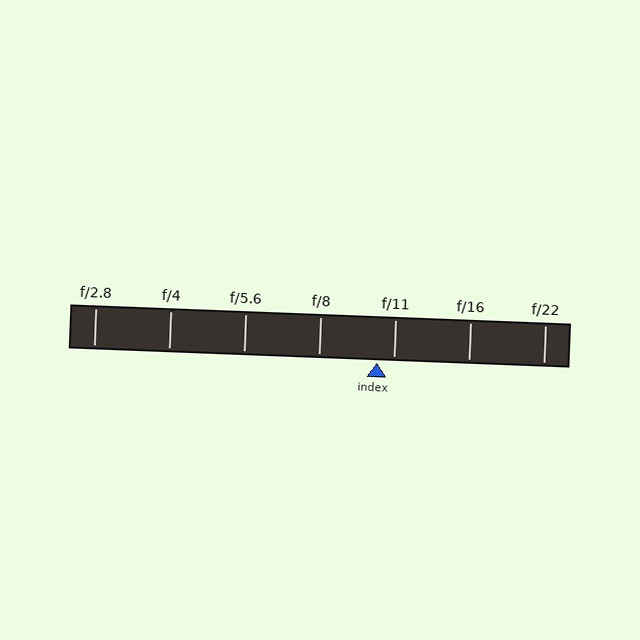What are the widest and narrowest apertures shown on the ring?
The widest aperture shown is f/2.8 and the narrowest is f/22.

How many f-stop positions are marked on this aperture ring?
There are 7 f-stop positions marked.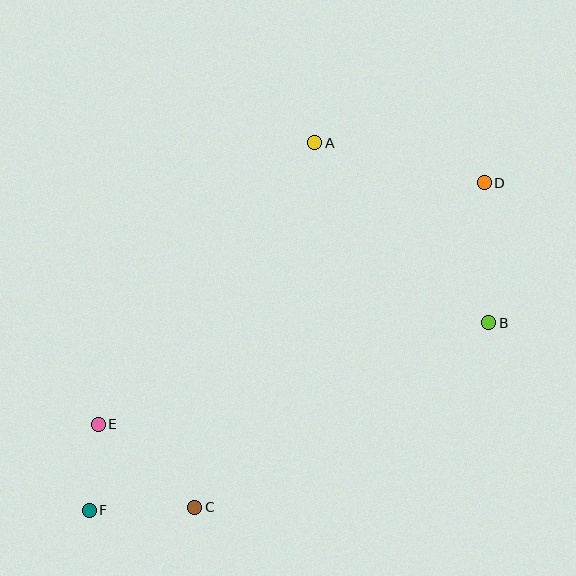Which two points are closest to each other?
Points E and F are closest to each other.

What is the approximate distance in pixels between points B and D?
The distance between B and D is approximately 140 pixels.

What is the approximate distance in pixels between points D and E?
The distance between D and E is approximately 456 pixels.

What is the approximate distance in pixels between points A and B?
The distance between A and B is approximately 250 pixels.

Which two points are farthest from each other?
Points D and F are farthest from each other.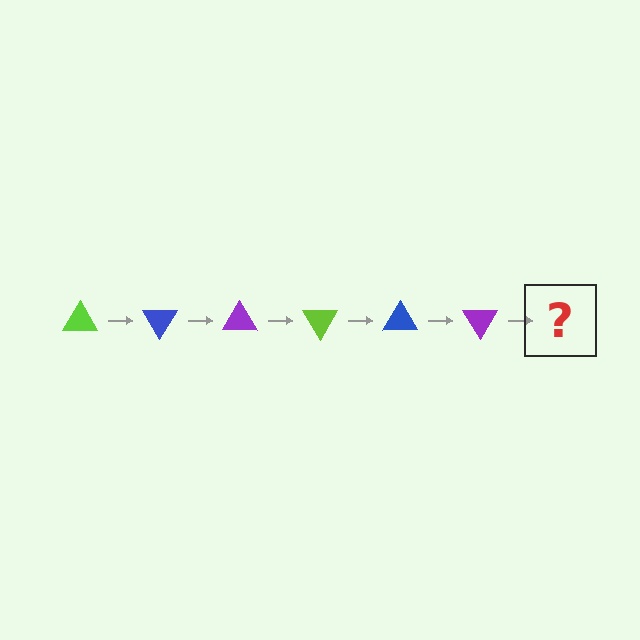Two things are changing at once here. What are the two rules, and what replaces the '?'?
The two rules are that it rotates 60 degrees each step and the color cycles through lime, blue, and purple. The '?' should be a lime triangle, rotated 360 degrees from the start.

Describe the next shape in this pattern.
It should be a lime triangle, rotated 360 degrees from the start.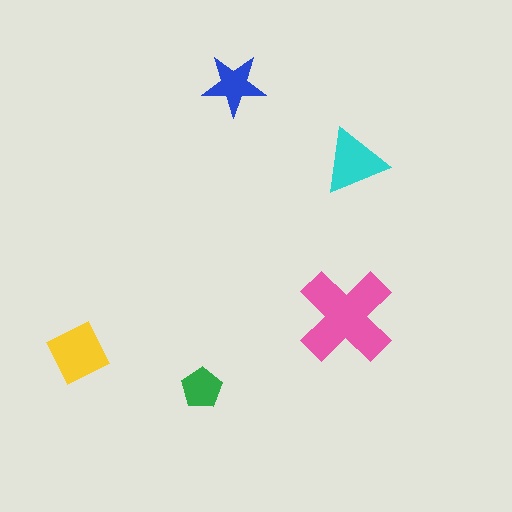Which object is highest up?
The blue star is topmost.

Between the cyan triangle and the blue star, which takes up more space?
The cyan triangle.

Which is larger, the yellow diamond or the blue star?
The yellow diamond.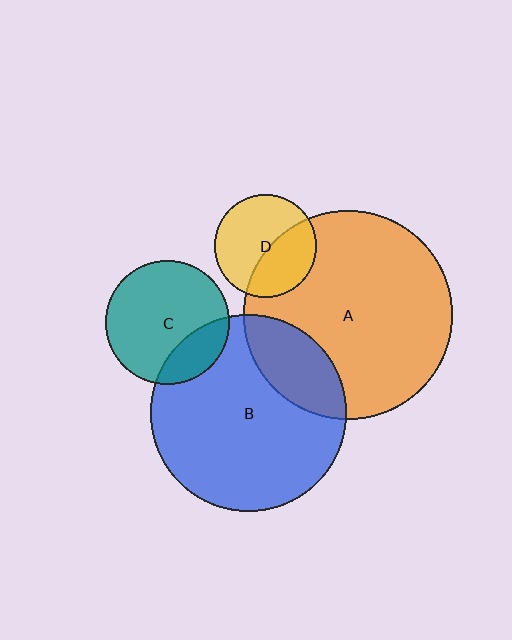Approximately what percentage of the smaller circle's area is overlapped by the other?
Approximately 20%.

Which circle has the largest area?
Circle A (orange).